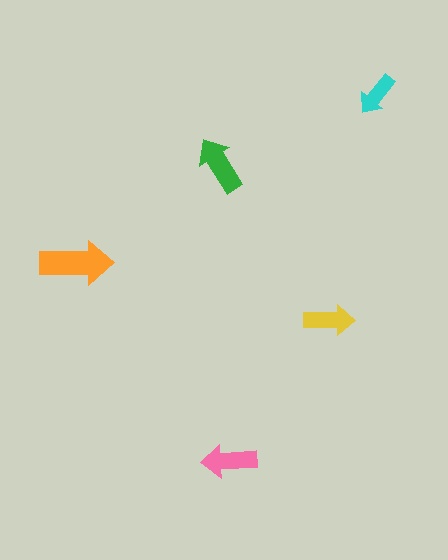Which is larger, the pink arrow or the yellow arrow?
The pink one.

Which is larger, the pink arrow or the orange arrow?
The orange one.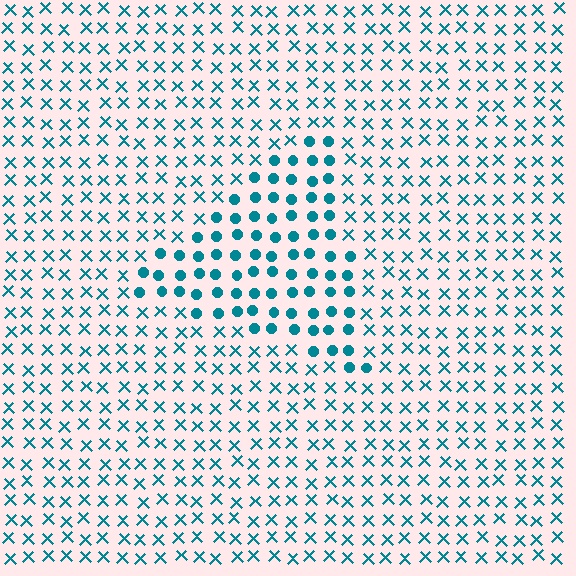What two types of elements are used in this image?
The image uses circles inside the triangle region and X marks outside it.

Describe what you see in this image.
The image is filled with small teal elements arranged in a uniform grid. A triangle-shaped region contains circles, while the surrounding area contains X marks. The boundary is defined purely by the change in element shape.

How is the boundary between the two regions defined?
The boundary is defined by a change in element shape: circles inside vs. X marks outside. All elements share the same color and spacing.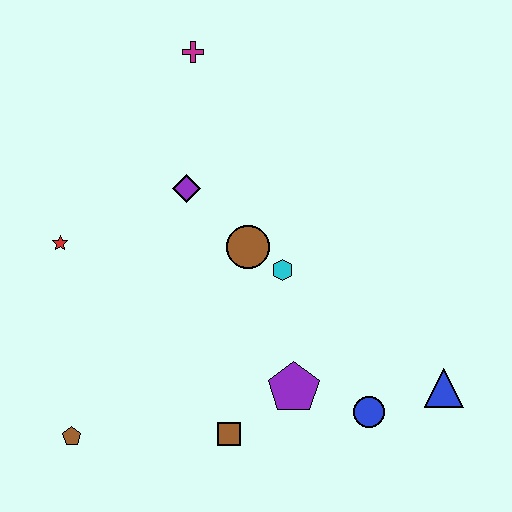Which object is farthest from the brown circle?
The brown pentagon is farthest from the brown circle.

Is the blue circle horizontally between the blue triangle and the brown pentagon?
Yes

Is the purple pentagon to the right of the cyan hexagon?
Yes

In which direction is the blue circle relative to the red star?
The blue circle is to the right of the red star.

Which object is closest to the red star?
The purple diamond is closest to the red star.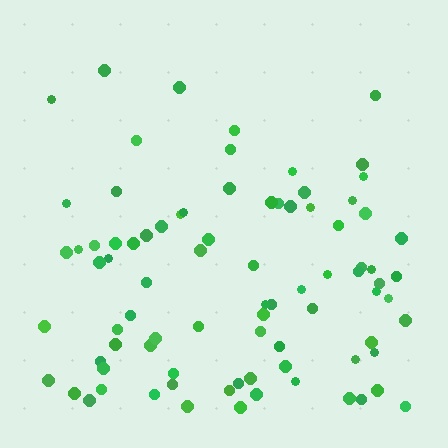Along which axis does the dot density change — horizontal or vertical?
Vertical.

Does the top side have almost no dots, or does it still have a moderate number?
Still a moderate number, just noticeably fewer than the bottom.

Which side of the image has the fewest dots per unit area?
The top.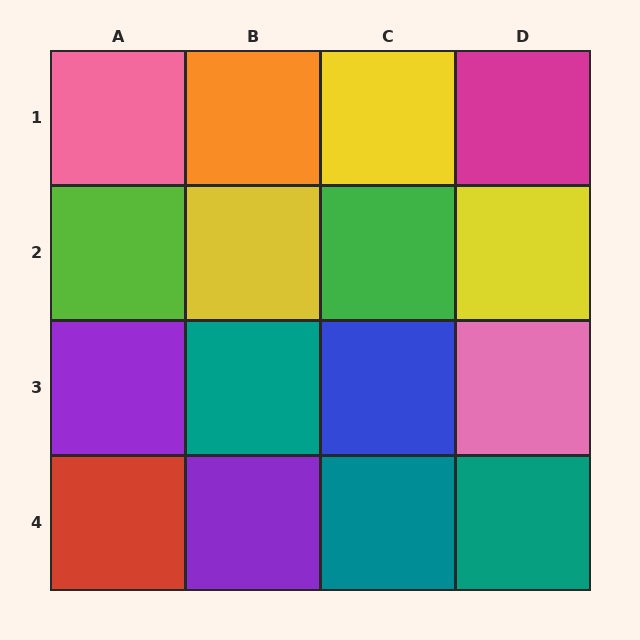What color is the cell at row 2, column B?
Yellow.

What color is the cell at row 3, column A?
Purple.